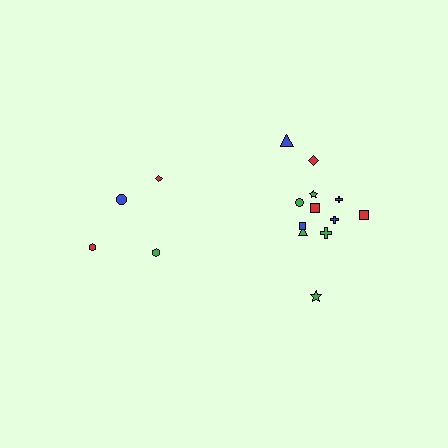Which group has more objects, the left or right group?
The right group.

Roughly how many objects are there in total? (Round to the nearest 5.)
Roughly 15 objects in total.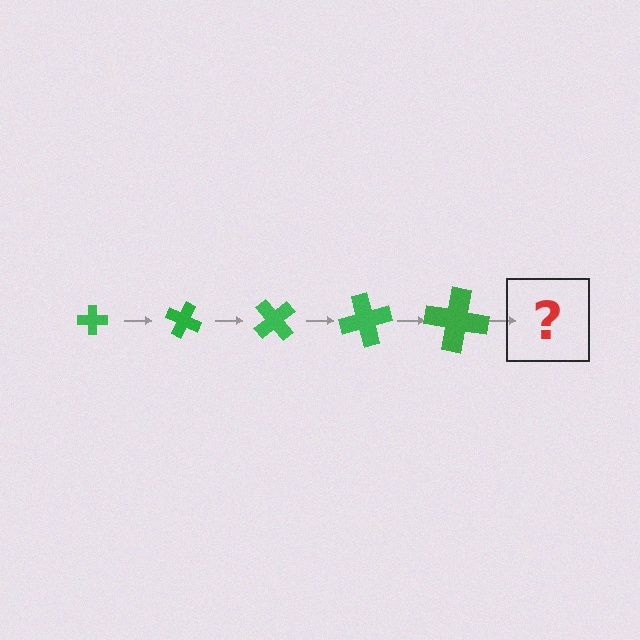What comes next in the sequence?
The next element should be a cross, larger than the previous one and rotated 125 degrees from the start.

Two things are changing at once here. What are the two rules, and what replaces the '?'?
The two rules are that the cross grows larger each step and it rotates 25 degrees each step. The '?' should be a cross, larger than the previous one and rotated 125 degrees from the start.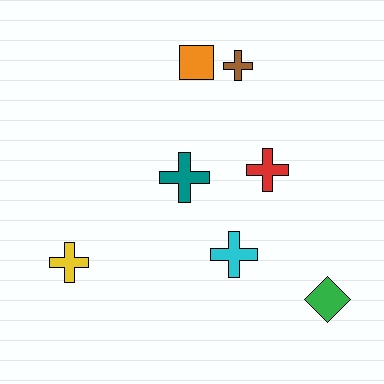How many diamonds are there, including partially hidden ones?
There is 1 diamond.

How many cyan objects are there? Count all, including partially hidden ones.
There is 1 cyan object.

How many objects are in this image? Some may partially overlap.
There are 7 objects.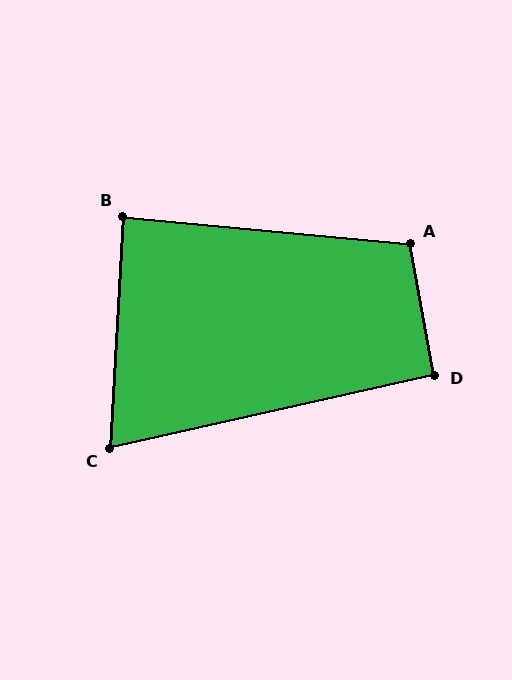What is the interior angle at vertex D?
Approximately 92 degrees (approximately right).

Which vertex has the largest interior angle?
A, at approximately 106 degrees.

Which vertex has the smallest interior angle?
C, at approximately 74 degrees.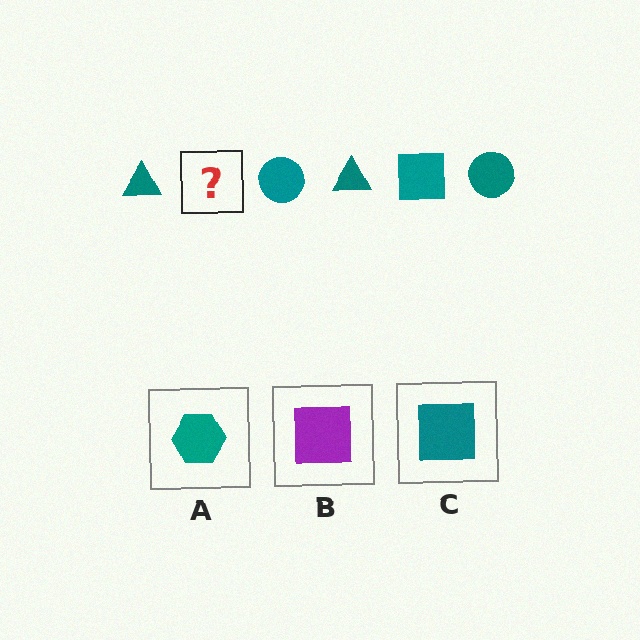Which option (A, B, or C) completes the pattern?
C.